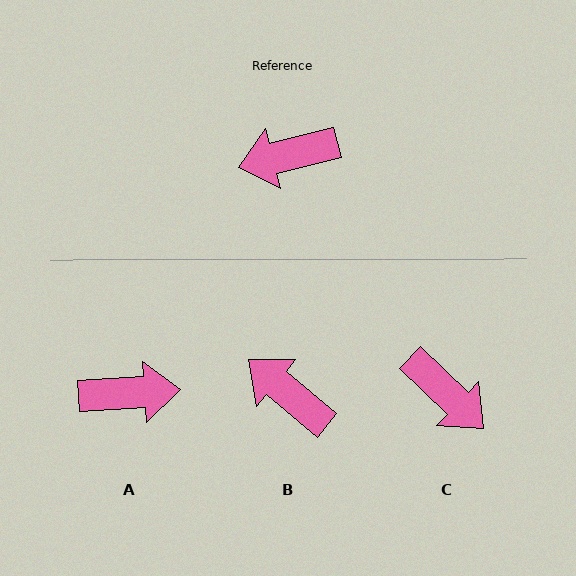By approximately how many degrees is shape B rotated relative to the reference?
Approximately 54 degrees clockwise.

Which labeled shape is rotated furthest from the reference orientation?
A, about 169 degrees away.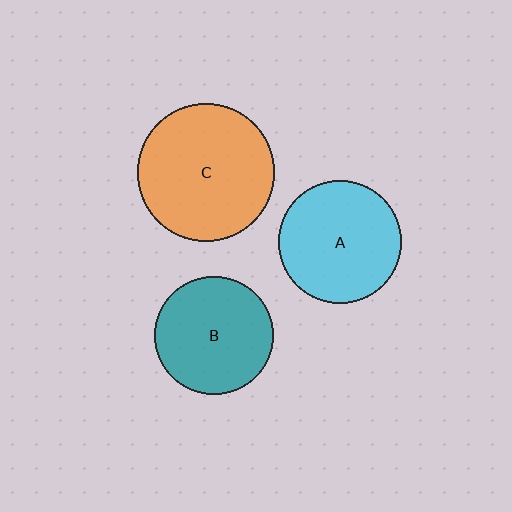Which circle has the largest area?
Circle C (orange).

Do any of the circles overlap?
No, none of the circles overlap.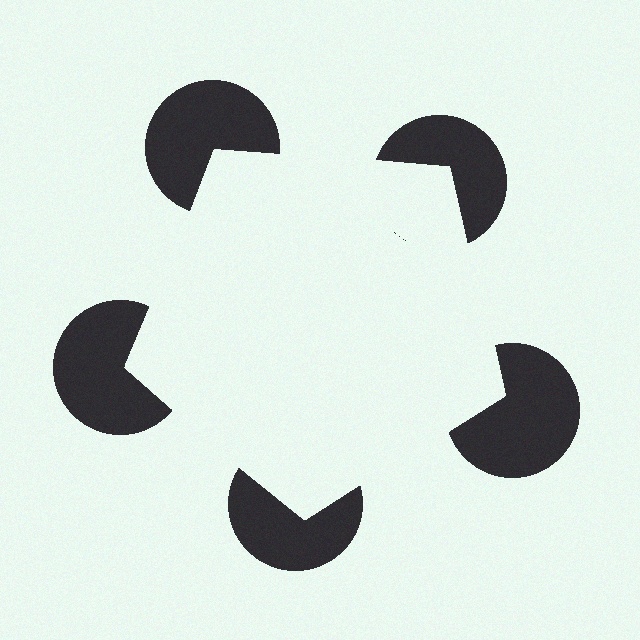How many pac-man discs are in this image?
There are 5 — one at each vertex of the illusory pentagon.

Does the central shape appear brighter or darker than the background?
It typically appears slightly brighter than the background, even though no actual brightness change is drawn.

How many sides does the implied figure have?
5 sides.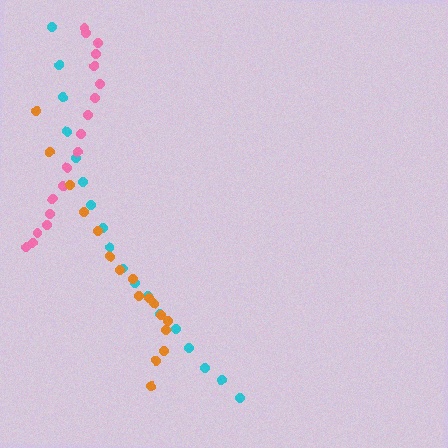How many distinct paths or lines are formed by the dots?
There are 3 distinct paths.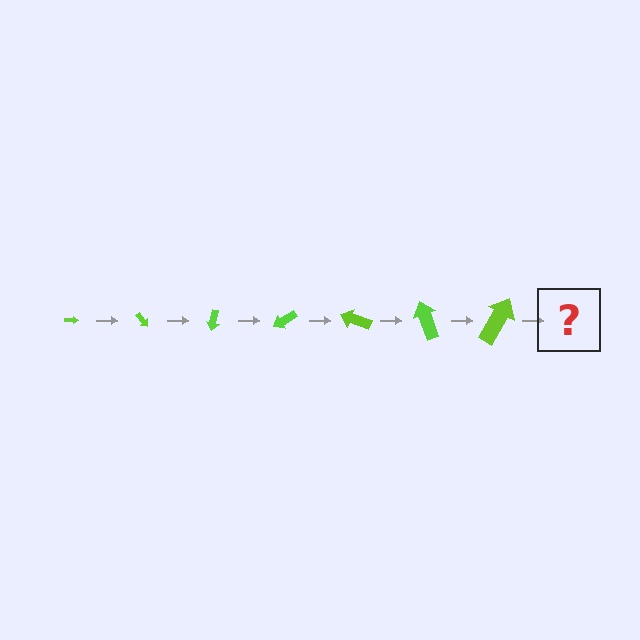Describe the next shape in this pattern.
It should be an arrow, larger than the previous one and rotated 350 degrees from the start.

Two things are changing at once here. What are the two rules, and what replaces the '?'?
The two rules are that the arrow grows larger each step and it rotates 50 degrees each step. The '?' should be an arrow, larger than the previous one and rotated 350 degrees from the start.